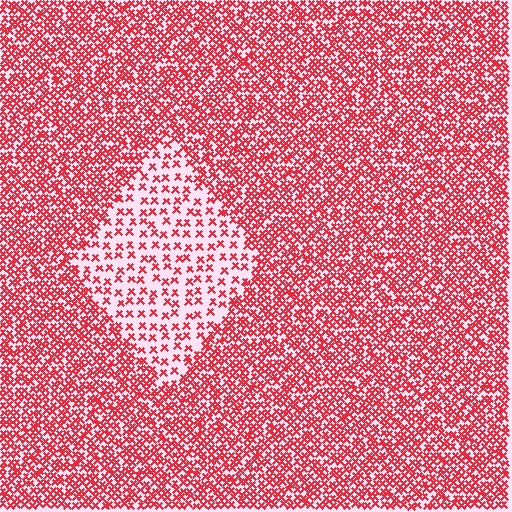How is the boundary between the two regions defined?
The boundary is defined by a change in element density (approximately 2.5x ratio). All elements are the same color, size, and shape.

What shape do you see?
I see a diamond.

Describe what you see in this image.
The image contains small red elements arranged at two different densities. A diamond-shaped region is visible where the elements are less densely packed than the surrounding area.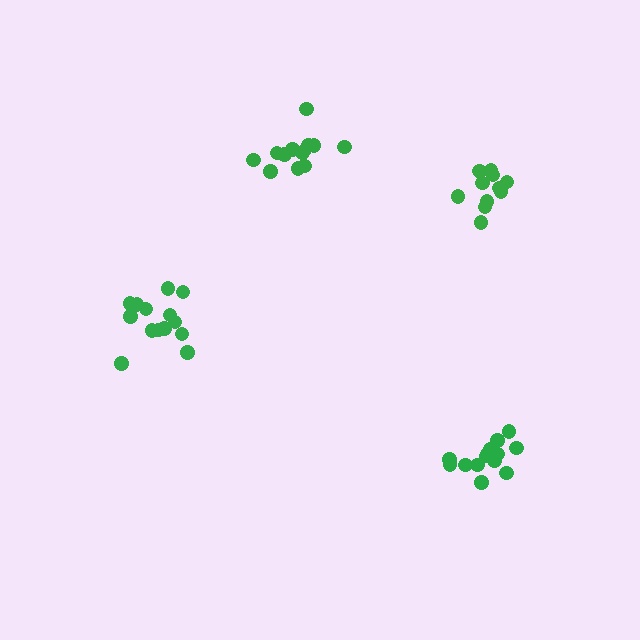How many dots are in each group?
Group 1: 14 dots, Group 2: 14 dots, Group 3: 12 dots, Group 4: 13 dots (53 total).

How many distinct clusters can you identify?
There are 4 distinct clusters.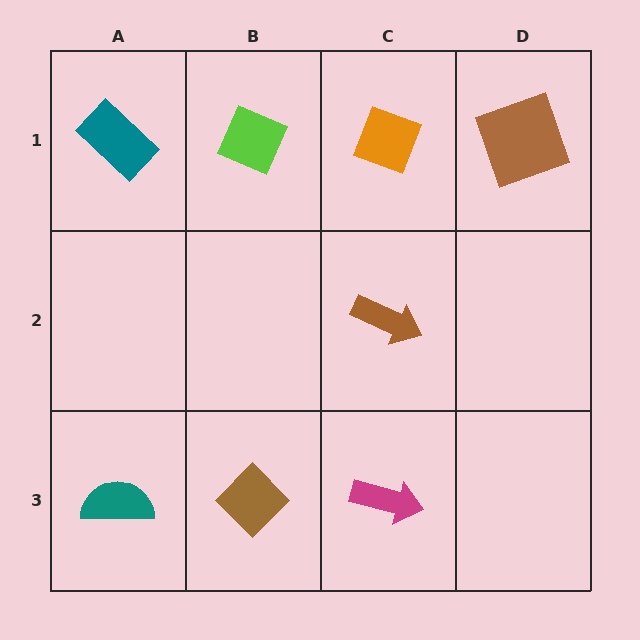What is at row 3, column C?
A magenta arrow.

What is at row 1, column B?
A lime diamond.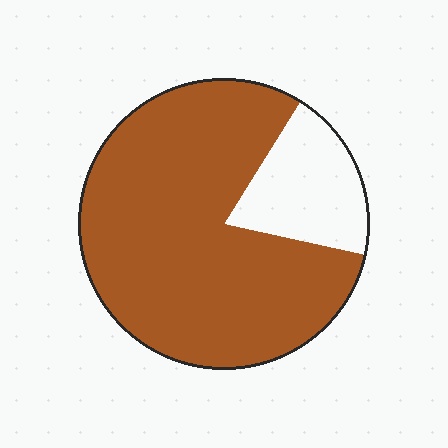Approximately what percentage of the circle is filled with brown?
Approximately 80%.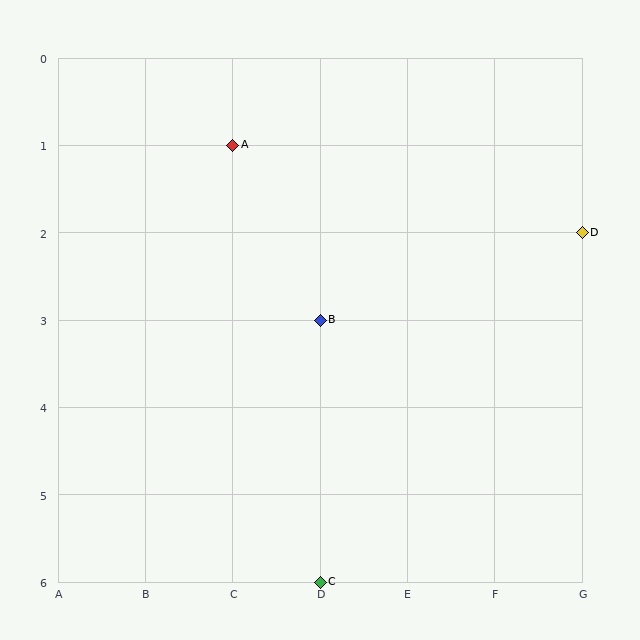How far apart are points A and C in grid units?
Points A and C are 1 column and 5 rows apart (about 5.1 grid units diagonally).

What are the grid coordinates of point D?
Point D is at grid coordinates (G, 2).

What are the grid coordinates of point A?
Point A is at grid coordinates (C, 1).